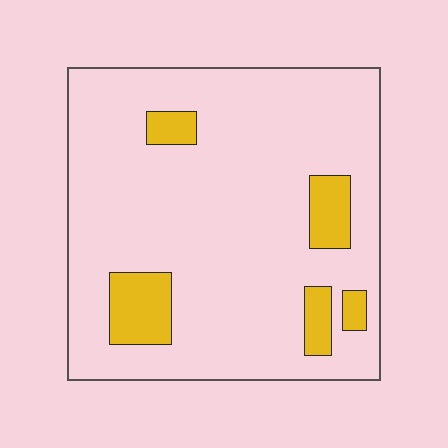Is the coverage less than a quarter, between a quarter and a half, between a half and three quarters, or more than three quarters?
Less than a quarter.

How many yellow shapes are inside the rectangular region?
5.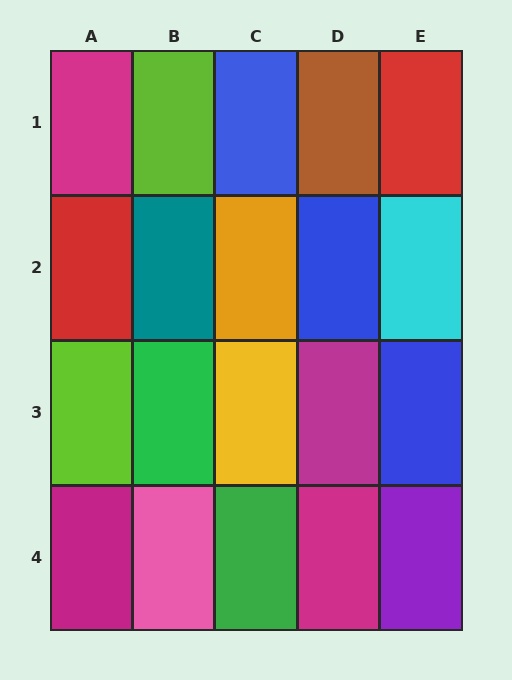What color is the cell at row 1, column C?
Blue.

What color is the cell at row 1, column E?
Red.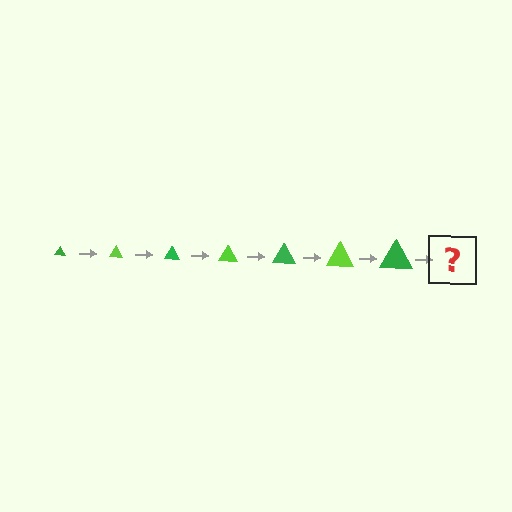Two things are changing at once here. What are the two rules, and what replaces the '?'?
The two rules are that the triangle grows larger each step and the color cycles through green and lime. The '?' should be a lime triangle, larger than the previous one.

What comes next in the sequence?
The next element should be a lime triangle, larger than the previous one.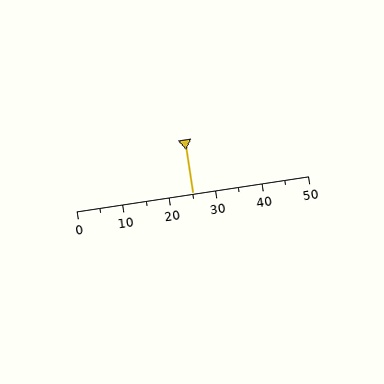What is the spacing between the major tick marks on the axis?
The major ticks are spaced 10 apart.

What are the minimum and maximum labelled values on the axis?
The axis runs from 0 to 50.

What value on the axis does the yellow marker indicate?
The marker indicates approximately 25.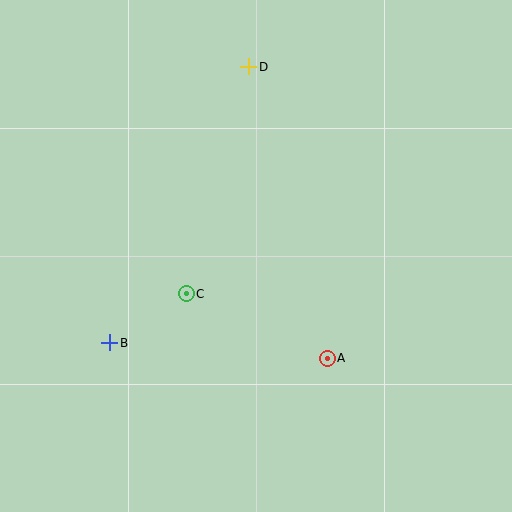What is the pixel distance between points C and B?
The distance between C and B is 91 pixels.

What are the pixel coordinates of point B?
Point B is at (110, 343).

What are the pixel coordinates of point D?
Point D is at (249, 67).